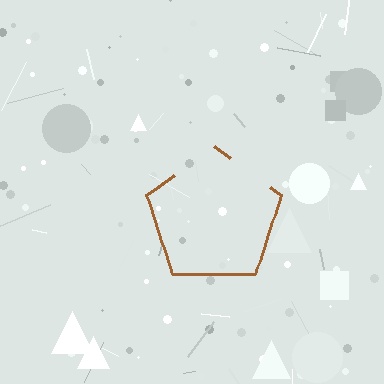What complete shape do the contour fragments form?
The contour fragments form a pentagon.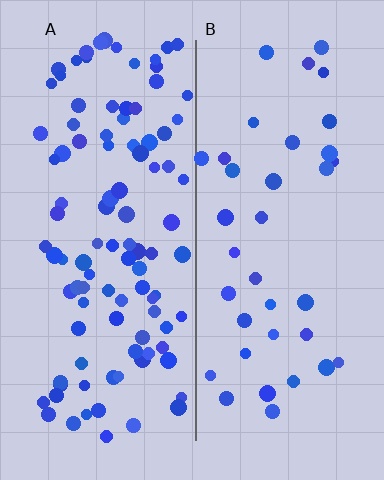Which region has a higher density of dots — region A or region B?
A (the left).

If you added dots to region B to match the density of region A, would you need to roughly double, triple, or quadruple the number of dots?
Approximately triple.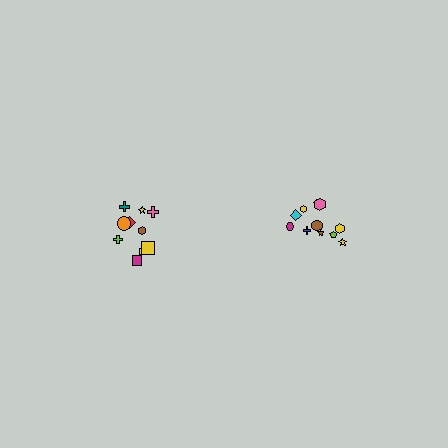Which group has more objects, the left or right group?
The right group.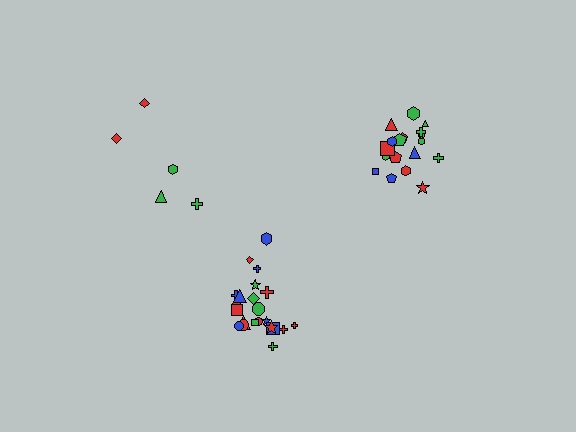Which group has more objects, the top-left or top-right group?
The top-right group.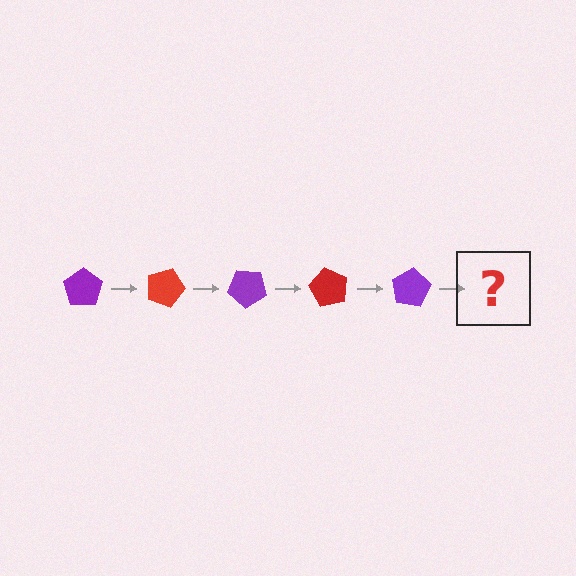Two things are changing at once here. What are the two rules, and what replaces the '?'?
The two rules are that it rotates 20 degrees each step and the color cycles through purple and red. The '?' should be a red pentagon, rotated 100 degrees from the start.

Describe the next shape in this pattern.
It should be a red pentagon, rotated 100 degrees from the start.